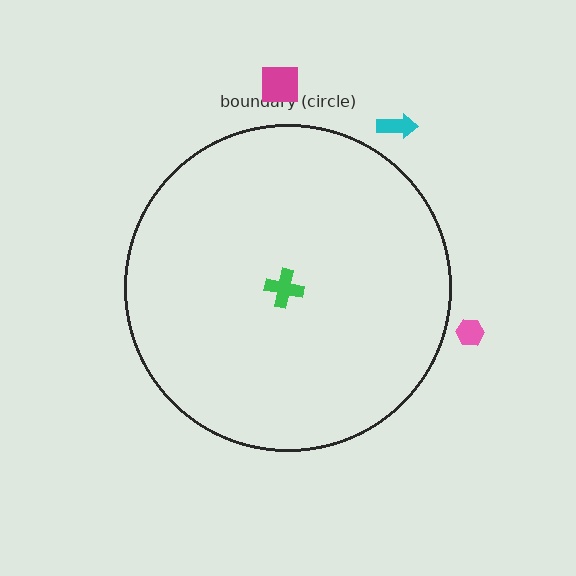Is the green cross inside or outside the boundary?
Inside.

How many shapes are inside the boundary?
1 inside, 3 outside.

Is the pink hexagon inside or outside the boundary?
Outside.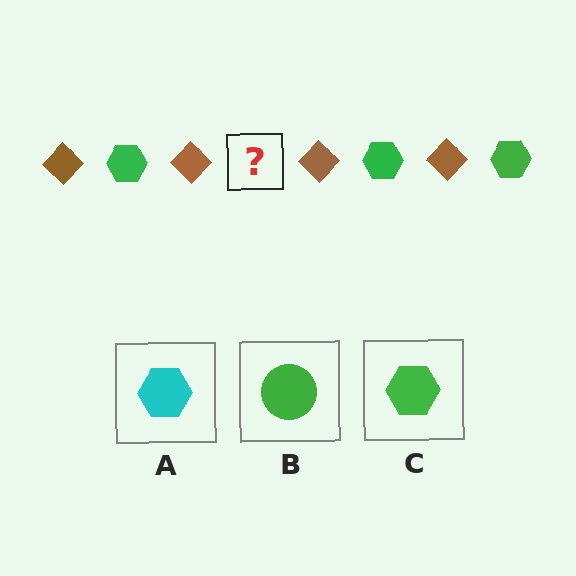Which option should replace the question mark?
Option C.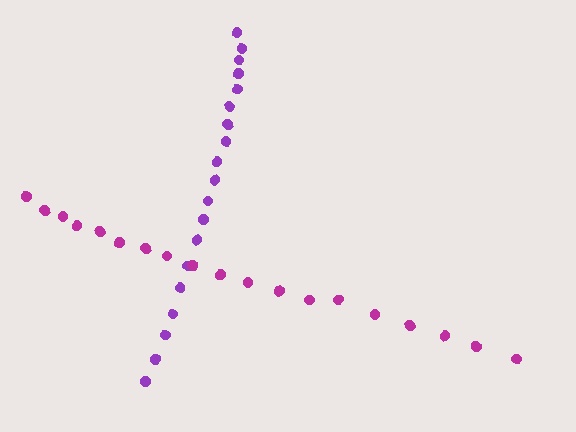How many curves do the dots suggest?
There are 2 distinct paths.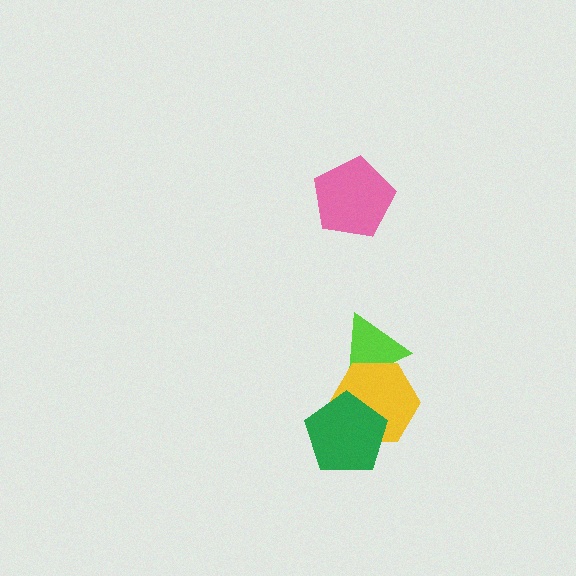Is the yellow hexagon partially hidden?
Yes, it is partially covered by another shape.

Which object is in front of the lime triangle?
The yellow hexagon is in front of the lime triangle.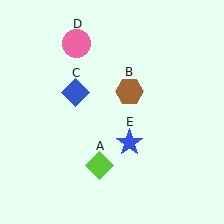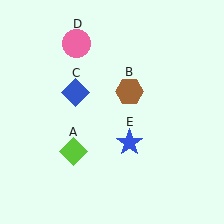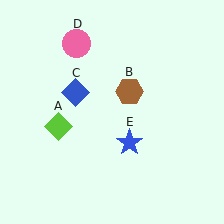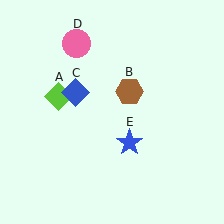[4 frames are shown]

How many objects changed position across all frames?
1 object changed position: lime diamond (object A).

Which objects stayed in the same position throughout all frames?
Brown hexagon (object B) and blue diamond (object C) and pink circle (object D) and blue star (object E) remained stationary.